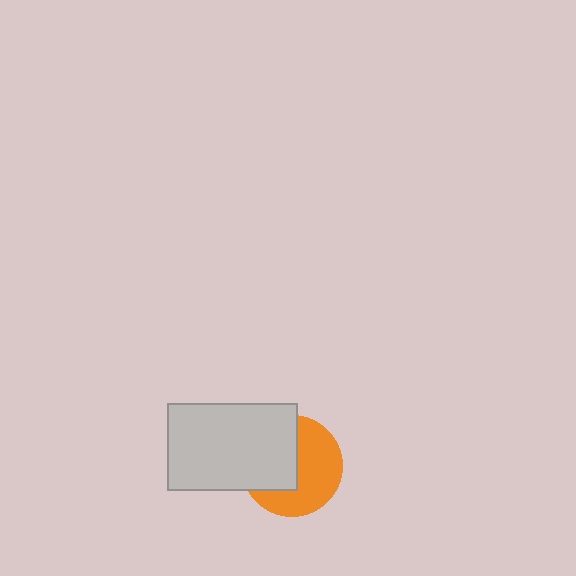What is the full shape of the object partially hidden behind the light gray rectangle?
The partially hidden object is an orange circle.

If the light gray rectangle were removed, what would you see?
You would see the complete orange circle.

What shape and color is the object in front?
The object in front is a light gray rectangle.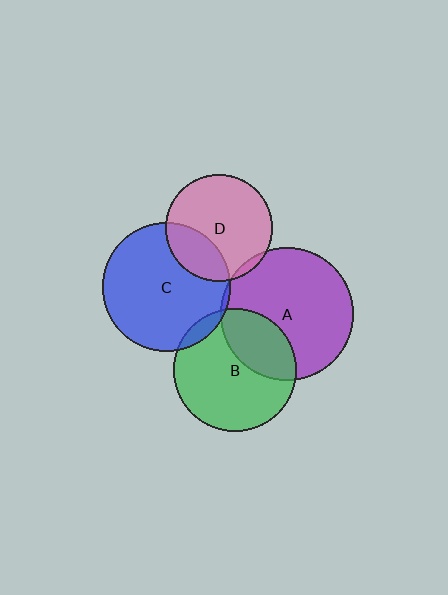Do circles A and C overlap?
Yes.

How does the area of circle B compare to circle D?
Approximately 1.3 times.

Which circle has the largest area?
Circle A (purple).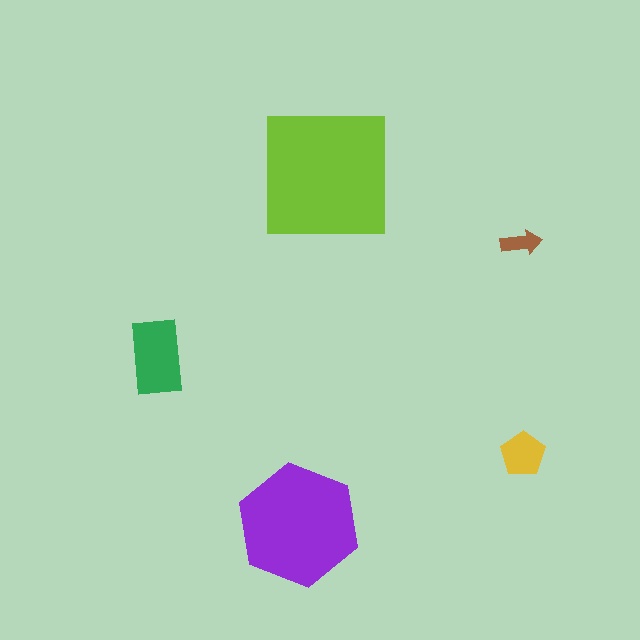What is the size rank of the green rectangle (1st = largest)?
3rd.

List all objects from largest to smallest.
The lime square, the purple hexagon, the green rectangle, the yellow pentagon, the brown arrow.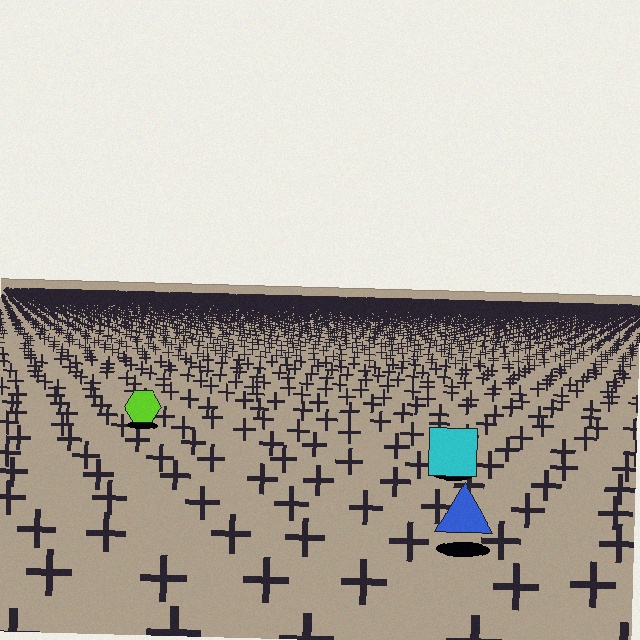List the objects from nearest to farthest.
From nearest to farthest: the blue triangle, the cyan square, the lime hexagon.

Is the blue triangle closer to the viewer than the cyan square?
Yes. The blue triangle is closer — you can tell from the texture gradient: the ground texture is coarser near it.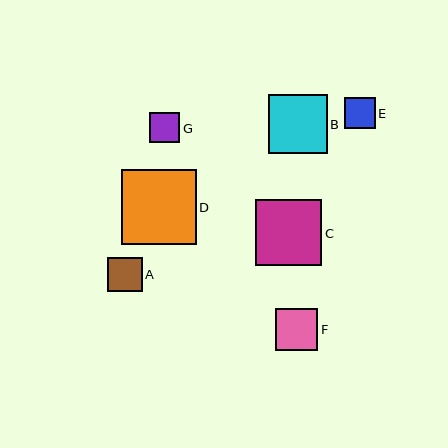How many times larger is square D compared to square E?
Square D is approximately 2.5 times the size of square E.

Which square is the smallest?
Square G is the smallest with a size of approximately 30 pixels.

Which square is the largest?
Square D is the largest with a size of approximately 75 pixels.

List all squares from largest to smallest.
From largest to smallest: D, C, B, F, A, E, G.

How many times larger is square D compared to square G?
Square D is approximately 2.5 times the size of square G.